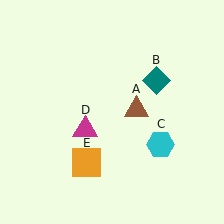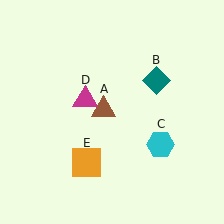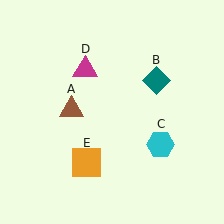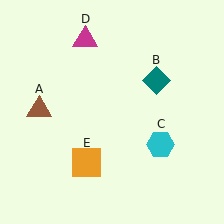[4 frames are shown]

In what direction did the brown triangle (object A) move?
The brown triangle (object A) moved left.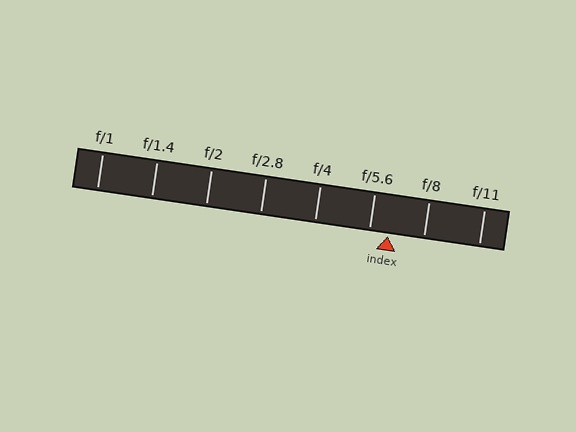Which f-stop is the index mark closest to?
The index mark is closest to f/5.6.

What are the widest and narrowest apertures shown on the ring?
The widest aperture shown is f/1 and the narrowest is f/11.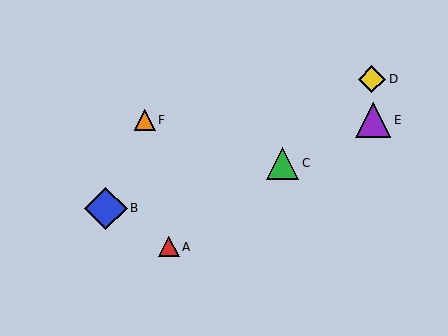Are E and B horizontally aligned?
No, E is at y≈120 and B is at y≈208.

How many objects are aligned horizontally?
2 objects (E, F) are aligned horizontally.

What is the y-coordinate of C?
Object C is at y≈163.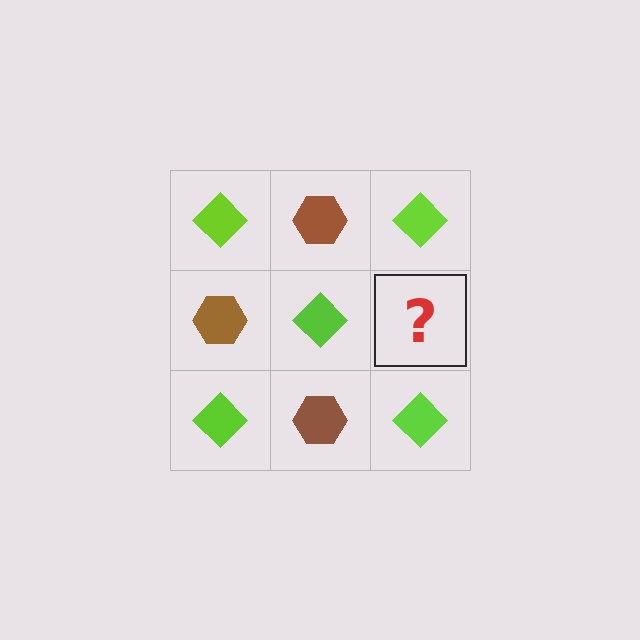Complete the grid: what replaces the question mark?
The question mark should be replaced with a brown hexagon.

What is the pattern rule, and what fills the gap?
The rule is that it alternates lime diamond and brown hexagon in a checkerboard pattern. The gap should be filled with a brown hexagon.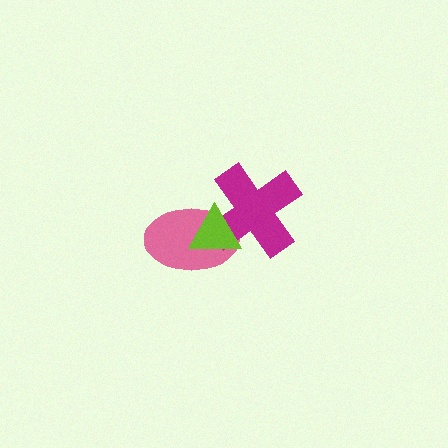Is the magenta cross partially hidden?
Yes, it is partially covered by another shape.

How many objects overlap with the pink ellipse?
2 objects overlap with the pink ellipse.